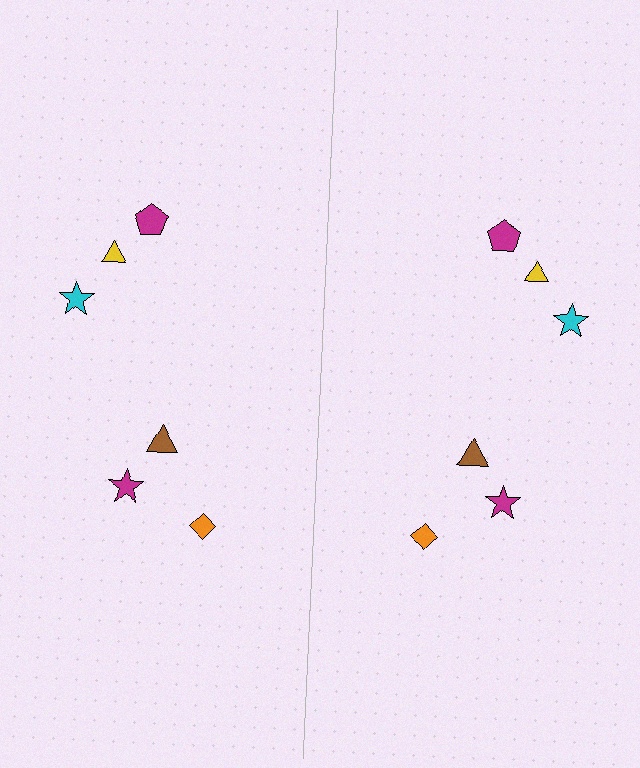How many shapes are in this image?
There are 12 shapes in this image.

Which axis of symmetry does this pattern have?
The pattern has a vertical axis of symmetry running through the center of the image.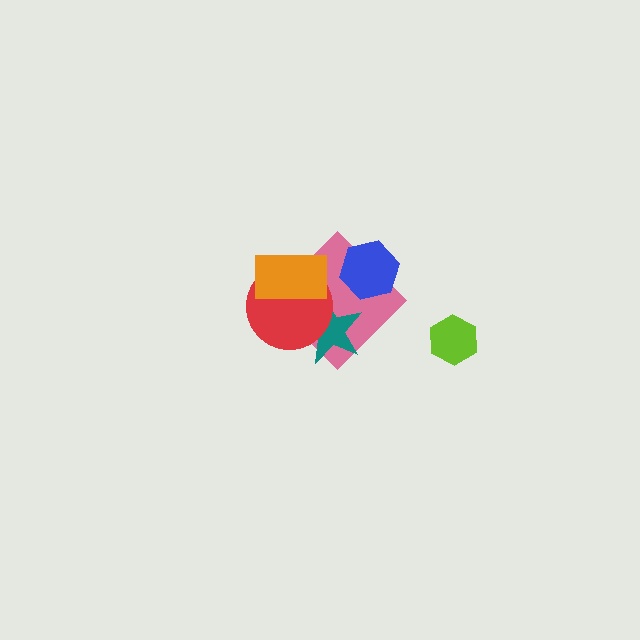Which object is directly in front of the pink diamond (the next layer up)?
The blue hexagon is directly in front of the pink diamond.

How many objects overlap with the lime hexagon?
0 objects overlap with the lime hexagon.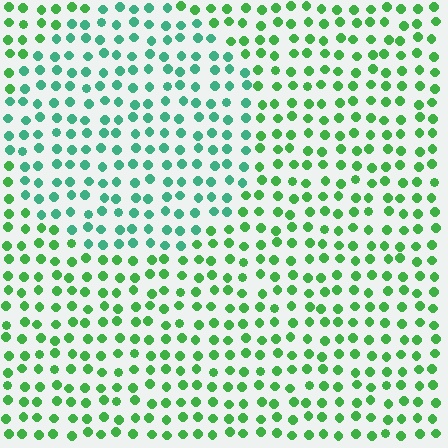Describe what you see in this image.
The image is filled with small green elements in a uniform arrangement. A circle-shaped region is visible where the elements are tinted to a slightly different hue, forming a subtle color boundary.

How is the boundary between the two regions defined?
The boundary is defined purely by a slight shift in hue (about 34 degrees). Spacing, size, and orientation are identical on both sides.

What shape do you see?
I see a circle.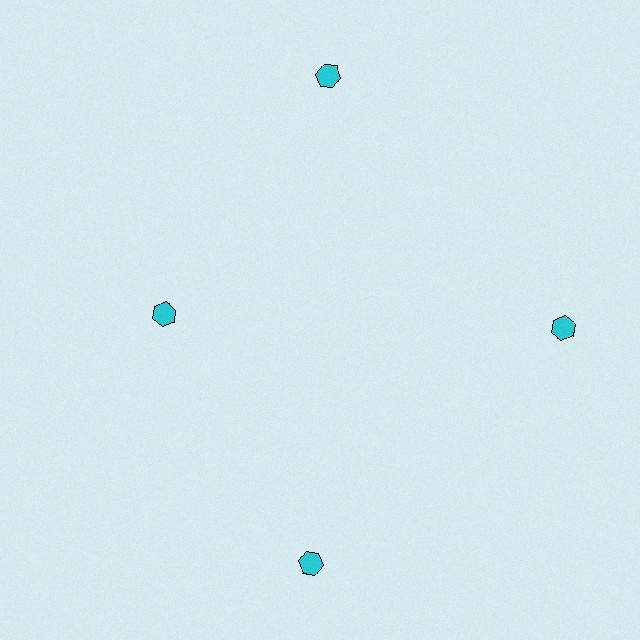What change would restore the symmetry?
The symmetry would be restored by moving it outward, back onto the ring so that all 4 hexagons sit at equal angles and equal distance from the center.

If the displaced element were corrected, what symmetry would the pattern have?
It would have 4-fold rotational symmetry — the pattern would map onto itself every 90 degrees.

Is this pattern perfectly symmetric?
No. The 4 cyan hexagons are arranged in a ring, but one element near the 9 o'clock position is pulled inward toward the center, breaking the 4-fold rotational symmetry.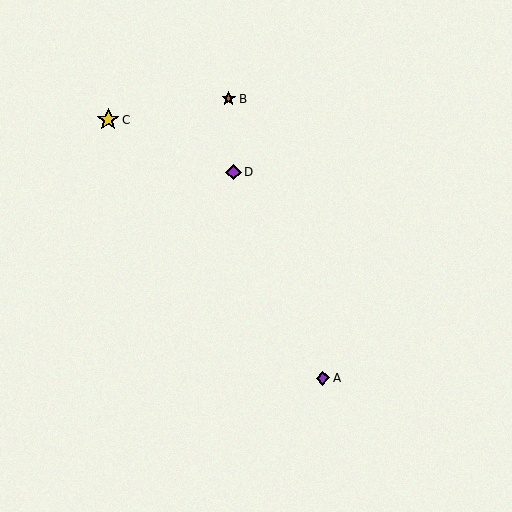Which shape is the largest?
The yellow star (labeled C) is the largest.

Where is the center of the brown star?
The center of the brown star is at (228, 99).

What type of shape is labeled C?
Shape C is a yellow star.